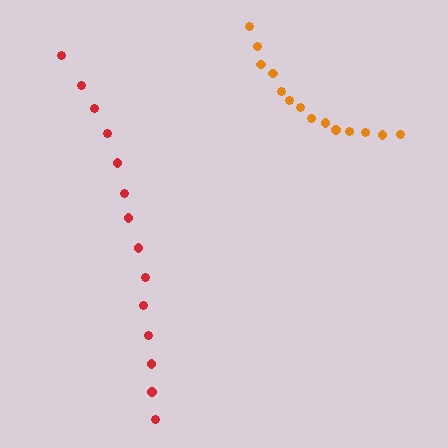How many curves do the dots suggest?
There are 2 distinct paths.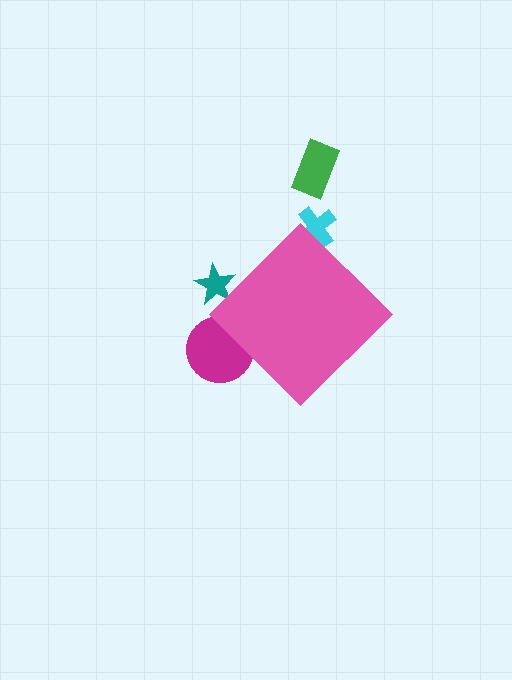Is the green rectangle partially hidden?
No, the green rectangle is fully visible.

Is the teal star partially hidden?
Yes, the teal star is partially hidden behind the pink diamond.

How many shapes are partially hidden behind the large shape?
3 shapes are partially hidden.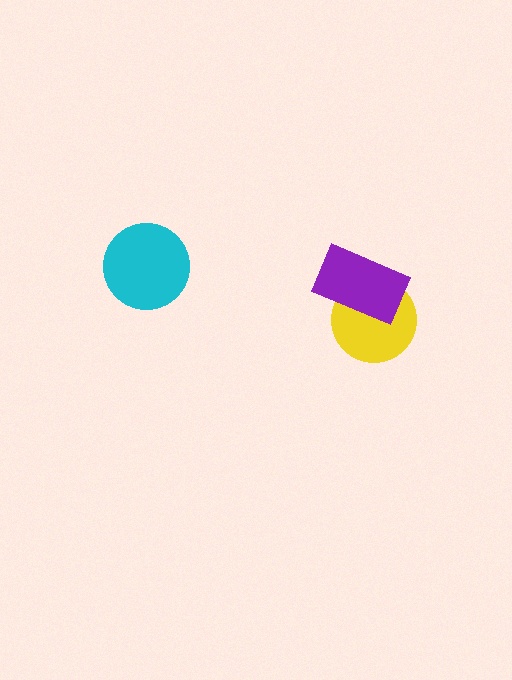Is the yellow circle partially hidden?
Yes, it is partially covered by another shape.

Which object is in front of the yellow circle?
The purple rectangle is in front of the yellow circle.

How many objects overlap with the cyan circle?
0 objects overlap with the cyan circle.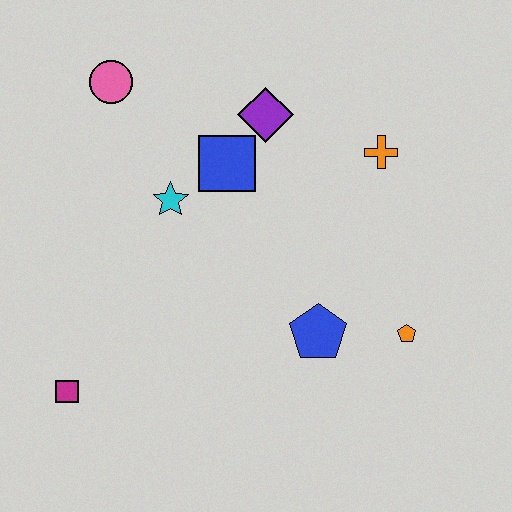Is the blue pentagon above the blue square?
No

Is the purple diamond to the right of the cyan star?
Yes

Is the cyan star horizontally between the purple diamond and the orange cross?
No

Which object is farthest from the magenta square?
The orange cross is farthest from the magenta square.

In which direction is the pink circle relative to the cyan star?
The pink circle is above the cyan star.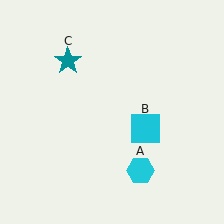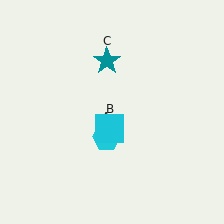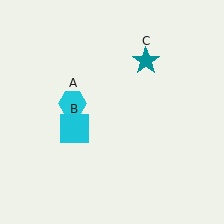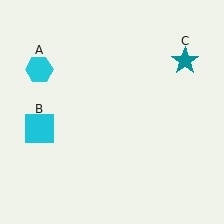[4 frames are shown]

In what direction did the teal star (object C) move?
The teal star (object C) moved right.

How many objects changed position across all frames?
3 objects changed position: cyan hexagon (object A), cyan square (object B), teal star (object C).